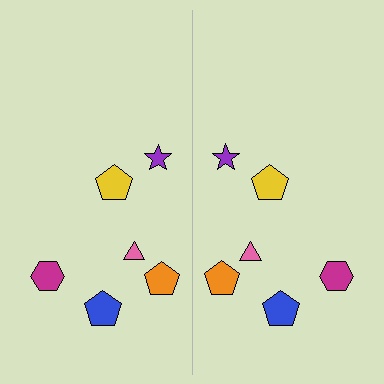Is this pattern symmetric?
Yes, this pattern has bilateral (reflection) symmetry.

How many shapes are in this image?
There are 12 shapes in this image.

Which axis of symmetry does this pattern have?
The pattern has a vertical axis of symmetry running through the center of the image.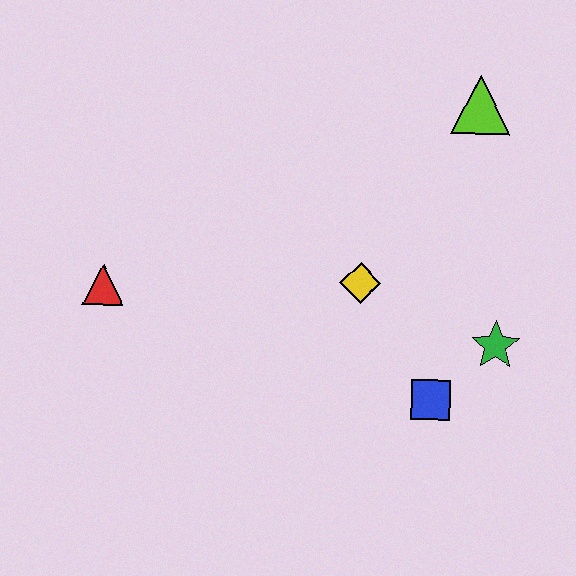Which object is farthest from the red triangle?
The lime triangle is farthest from the red triangle.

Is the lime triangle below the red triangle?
No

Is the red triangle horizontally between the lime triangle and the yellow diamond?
No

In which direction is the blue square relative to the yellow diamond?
The blue square is below the yellow diamond.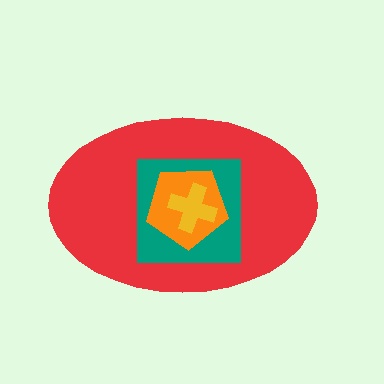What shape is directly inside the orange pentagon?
The yellow cross.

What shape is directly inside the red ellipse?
The teal square.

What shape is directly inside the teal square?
The orange pentagon.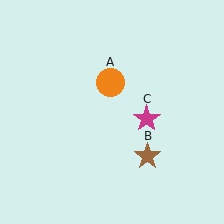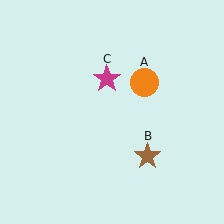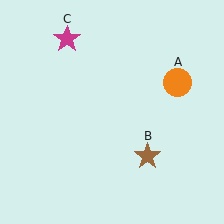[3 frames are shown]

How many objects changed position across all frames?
2 objects changed position: orange circle (object A), magenta star (object C).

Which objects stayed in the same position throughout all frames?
Brown star (object B) remained stationary.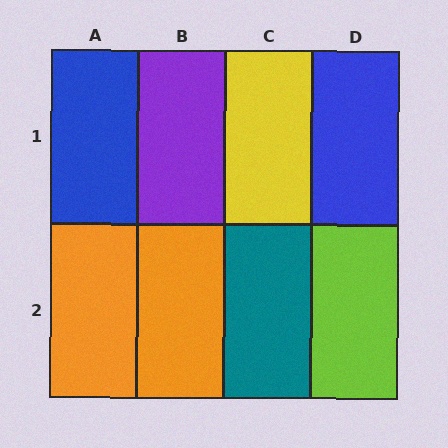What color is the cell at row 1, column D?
Blue.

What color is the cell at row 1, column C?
Yellow.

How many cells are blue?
2 cells are blue.